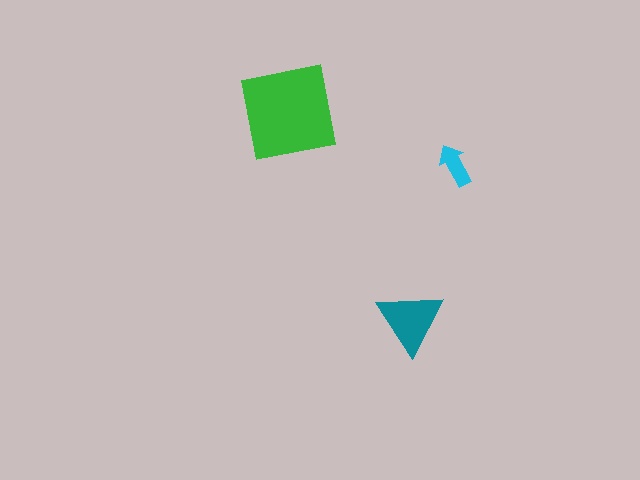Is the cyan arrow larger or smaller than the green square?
Smaller.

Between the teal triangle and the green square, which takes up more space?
The green square.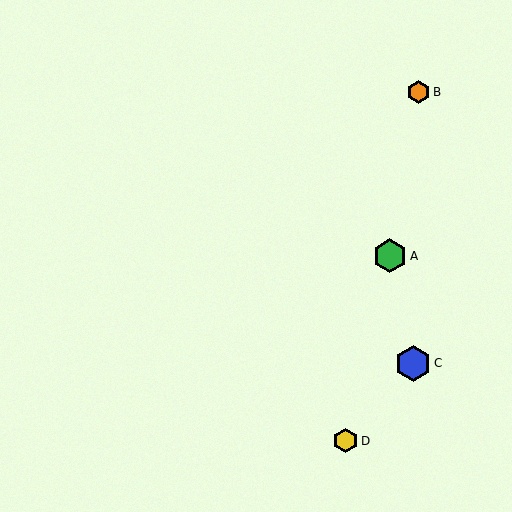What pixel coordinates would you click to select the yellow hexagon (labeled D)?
Click at (345, 441) to select the yellow hexagon D.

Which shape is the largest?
The blue hexagon (labeled C) is the largest.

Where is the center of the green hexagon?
The center of the green hexagon is at (390, 256).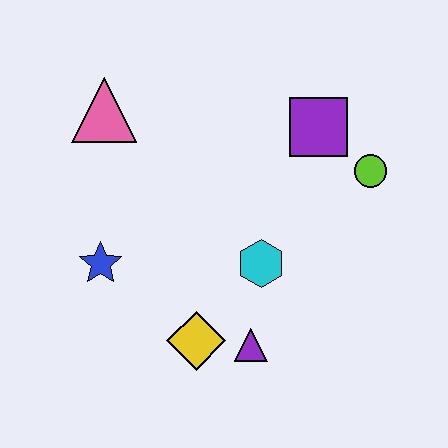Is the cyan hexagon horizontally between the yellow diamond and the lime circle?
Yes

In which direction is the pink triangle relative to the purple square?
The pink triangle is to the left of the purple square.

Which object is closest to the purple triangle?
The yellow diamond is closest to the purple triangle.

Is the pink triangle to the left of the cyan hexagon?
Yes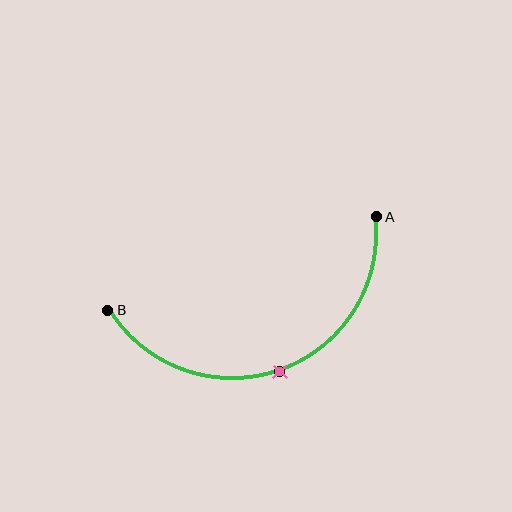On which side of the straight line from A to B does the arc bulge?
The arc bulges below the straight line connecting A and B.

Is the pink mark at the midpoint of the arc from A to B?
Yes. The pink mark lies on the arc at equal arc-length from both A and B — it is the arc midpoint.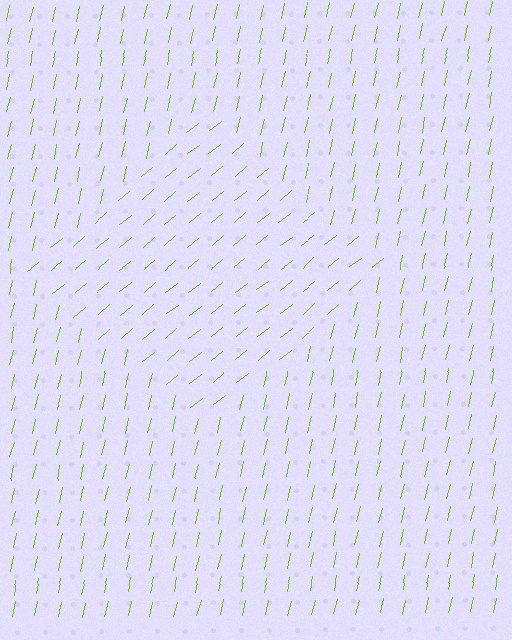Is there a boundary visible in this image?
Yes, there is a texture boundary formed by a change in line orientation.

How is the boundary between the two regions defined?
The boundary is defined purely by a change in line orientation (approximately 38 degrees difference). All lines are the same color and thickness.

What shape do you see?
I see a diamond.